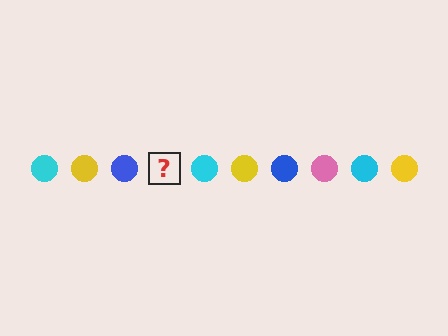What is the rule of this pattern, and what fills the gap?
The rule is that the pattern cycles through cyan, yellow, blue, pink circles. The gap should be filled with a pink circle.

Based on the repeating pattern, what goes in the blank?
The blank should be a pink circle.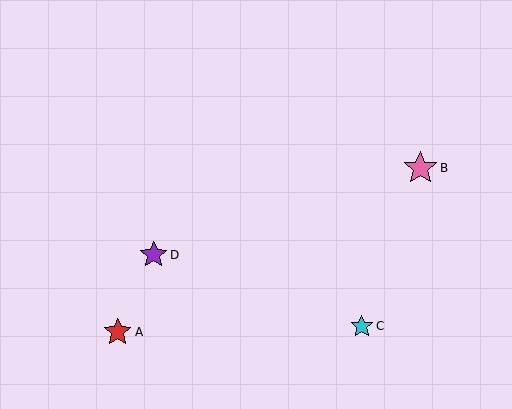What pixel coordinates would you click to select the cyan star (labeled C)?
Click at (362, 326) to select the cyan star C.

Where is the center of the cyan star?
The center of the cyan star is at (362, 326).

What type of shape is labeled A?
Shape A is a red star.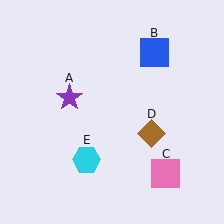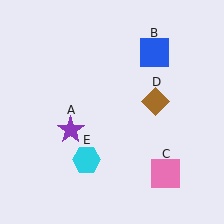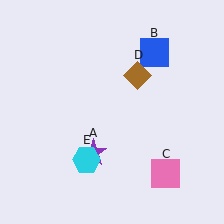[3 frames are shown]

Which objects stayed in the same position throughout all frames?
Blue square (object B) and pink square (object C) and cyan hexagon (object E) remained stationary.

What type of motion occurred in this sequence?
The purple star (object A), brown diamond (object D) rotated counterclockwise around the center of the scene.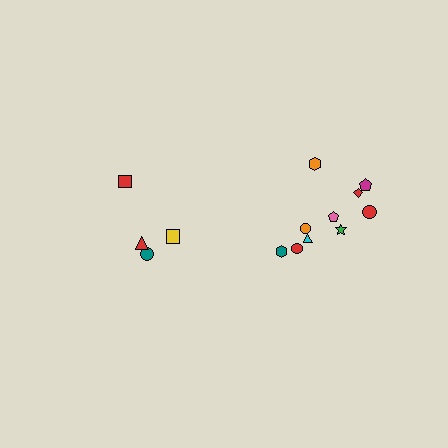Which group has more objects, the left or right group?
The right group.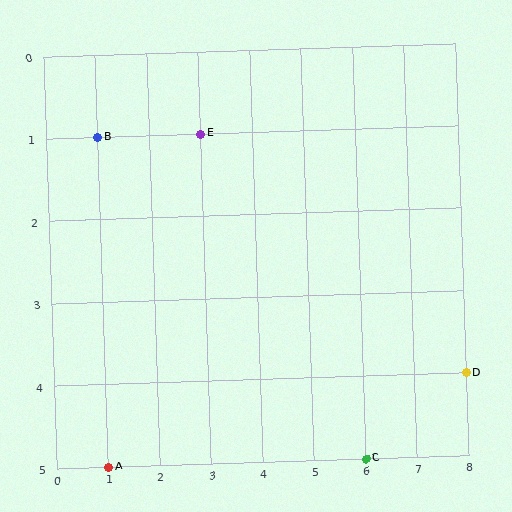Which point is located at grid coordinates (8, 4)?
Point D is at (8, 4).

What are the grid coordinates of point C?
Point C is at grid coordinates (6, 5).